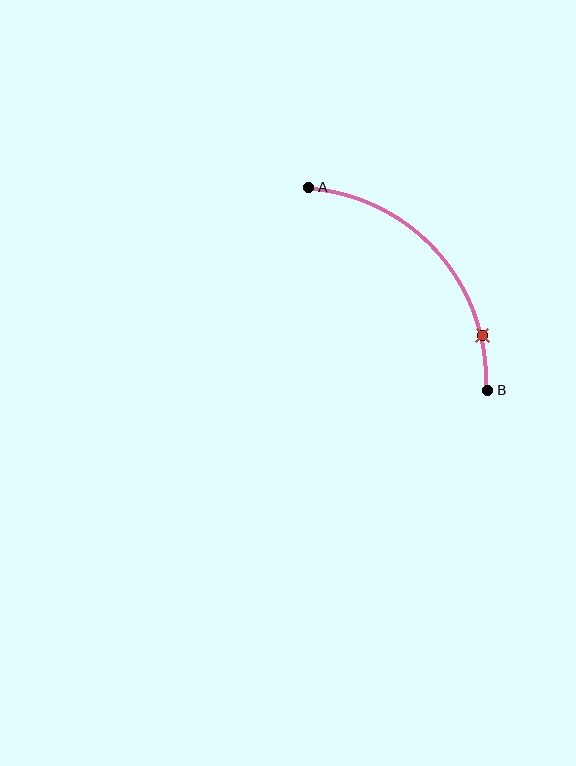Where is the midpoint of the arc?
The arc midpoint is the point on the curve farthest from the straight line joining A and B. It sits above and to the right of that line.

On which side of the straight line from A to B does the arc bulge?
The arc bulges above and to the right of the straight line connecting A and B.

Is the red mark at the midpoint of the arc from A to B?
No. The red mark lies on the arc but is closer to endpoint B. The arc midpoint would be at the point on the curve equidistant along the arc from both A and B.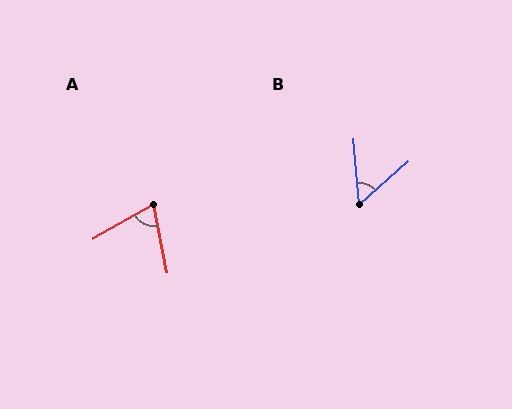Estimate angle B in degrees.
Approximately 53 degrees.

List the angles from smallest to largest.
B (53°), A (72°).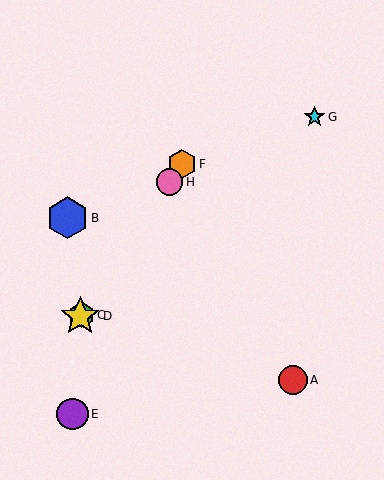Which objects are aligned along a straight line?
Objects C, D, F, H are aligned along a straight line.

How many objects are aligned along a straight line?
4 objects (C, D, F, H) are aligned along a straight line.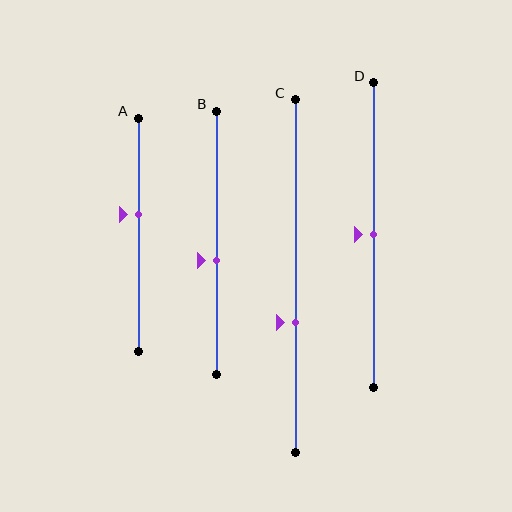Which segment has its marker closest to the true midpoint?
Segment D has its marker closest to the true midpoint.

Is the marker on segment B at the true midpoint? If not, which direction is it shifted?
No, the marker on segment B is shifted downward by about 7% of the segment length.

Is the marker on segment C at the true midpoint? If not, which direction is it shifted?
No, the marker on segment C is shifted downward by about 13% of the segment length.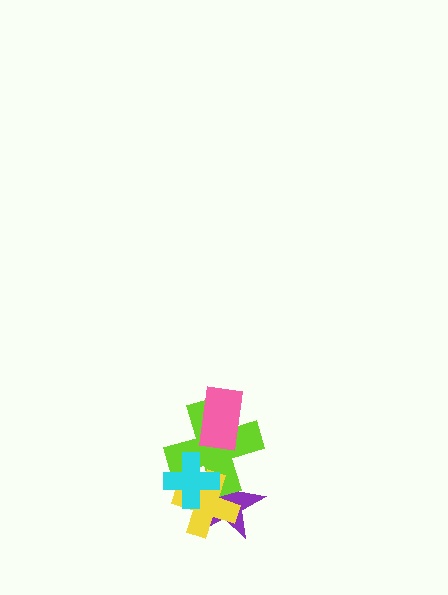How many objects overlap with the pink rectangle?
1 object overlaps with the pink rectangle.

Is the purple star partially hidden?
Yes, it is partially covered by another shape.